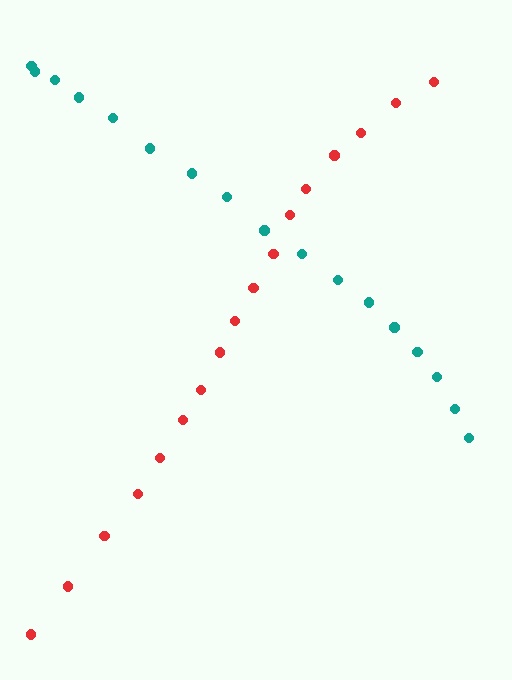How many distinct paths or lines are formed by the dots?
There are 2 distinct paths.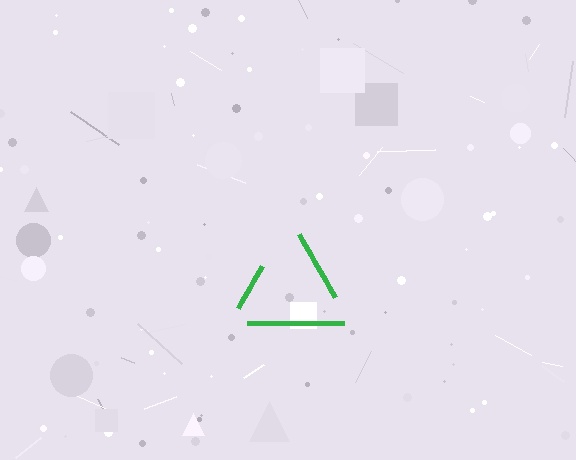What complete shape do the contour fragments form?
The contour fragments form a triangle.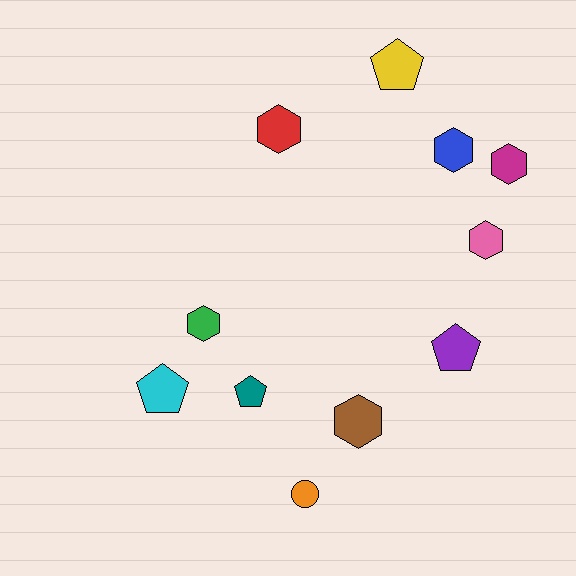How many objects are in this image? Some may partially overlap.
There are 11 objects.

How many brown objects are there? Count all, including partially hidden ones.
There is 1 brown object.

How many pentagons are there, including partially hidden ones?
There are 4 pentagons.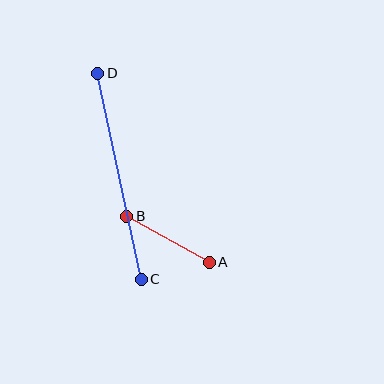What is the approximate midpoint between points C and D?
The midpoint is at approximately (120, 176) pixels.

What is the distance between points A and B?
The distance is approximately 94 pixels.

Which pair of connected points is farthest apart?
Points C and D are farthest apart.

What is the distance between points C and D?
The distance is approximately 211 pixels.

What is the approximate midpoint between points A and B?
The midpoint is at approximately (168, 239) pixels.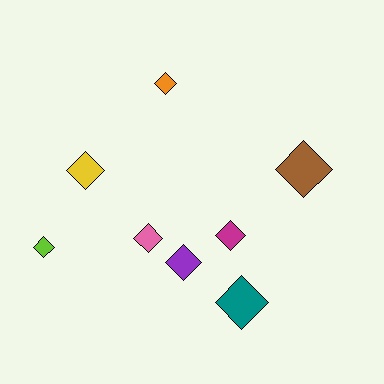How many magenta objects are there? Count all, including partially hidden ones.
There is 1 magenta object.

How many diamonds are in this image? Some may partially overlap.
There are 8 diamonds.